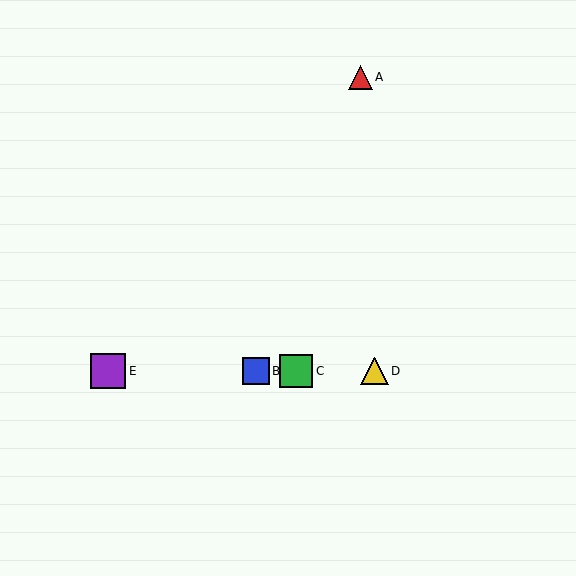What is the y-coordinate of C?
Object C is at y≈371.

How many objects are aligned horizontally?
4 objects (B, C, D, E) are aligned horizontally.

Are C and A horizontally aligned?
No, C is at y≈371 and A is at y≈77.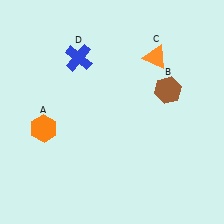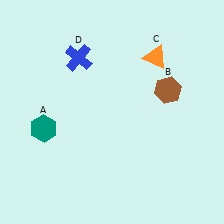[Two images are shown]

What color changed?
The hexagon (A) changed from orange in Image 1 to teal in Image 2.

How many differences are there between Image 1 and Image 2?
There is 1 difference between the two images.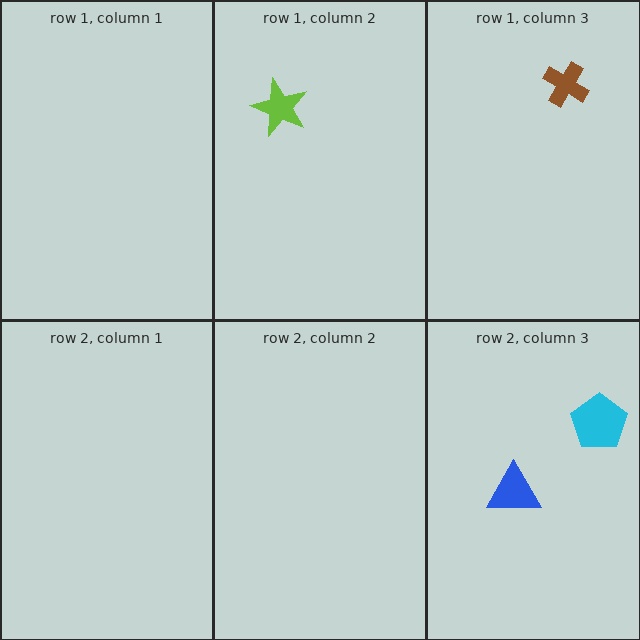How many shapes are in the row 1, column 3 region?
1.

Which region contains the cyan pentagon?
The row 2, column 3 region.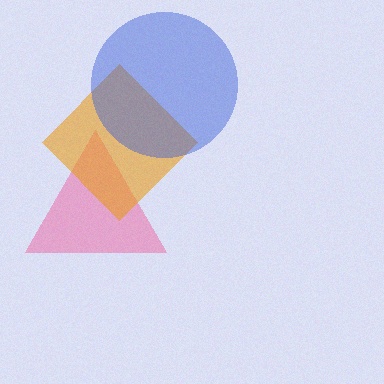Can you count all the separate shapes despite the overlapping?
Yes, there are 3 separate shapes.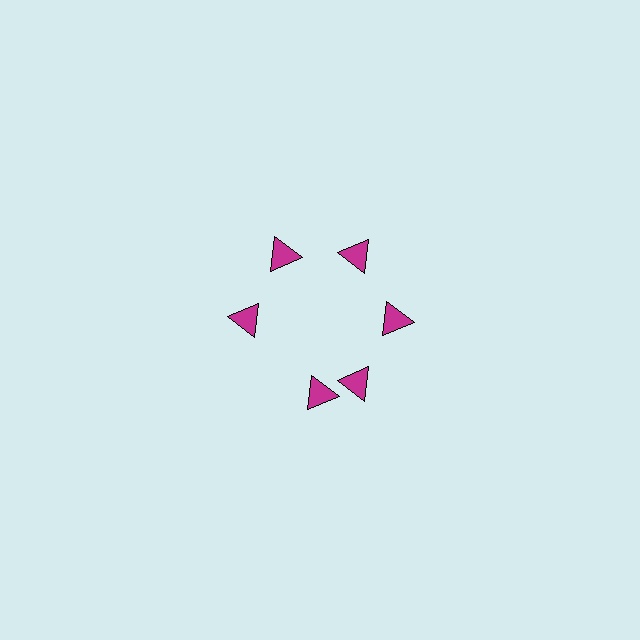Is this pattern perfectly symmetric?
No. The 6 magenta triangles are arranged in a ring, but one element near the 7 o'clock position is rotated out of alignment along the ring, breaking the 6-fold rotational symmetry.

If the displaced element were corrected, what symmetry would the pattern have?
It would have 6-fold rotational symmetry — the pattern would map onto itself every 60 degrees.